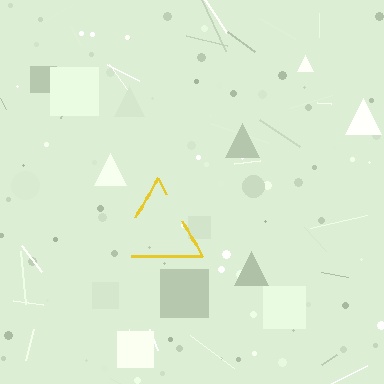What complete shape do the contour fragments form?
The contour fragments form a triangle.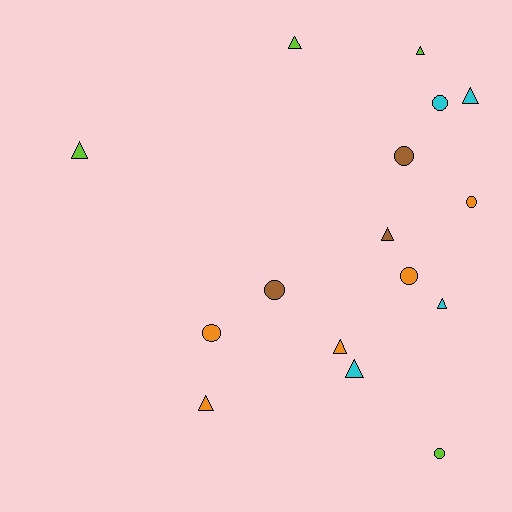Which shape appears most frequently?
Triangle, with 9 objects.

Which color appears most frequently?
Orange, with 5 objects.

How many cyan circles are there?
There is 1 cyan circle.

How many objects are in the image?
There are 16 objects.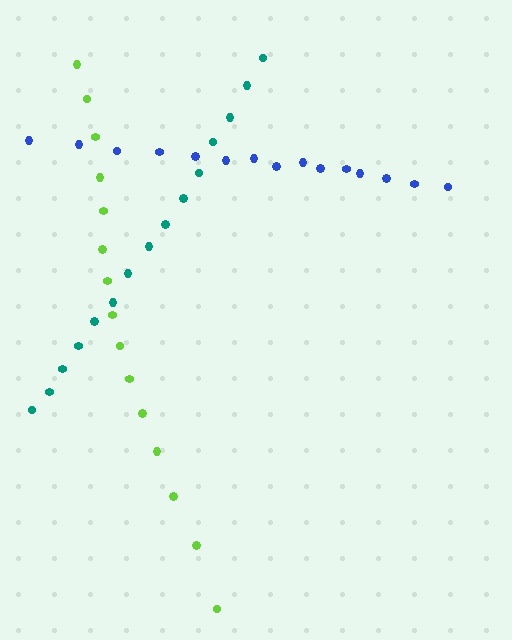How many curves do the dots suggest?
There are 3 distinct paths.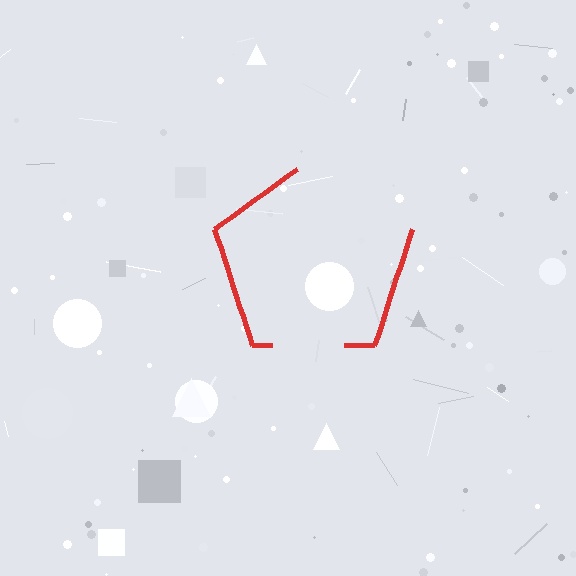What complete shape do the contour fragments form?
The contour fragments form a pentagon.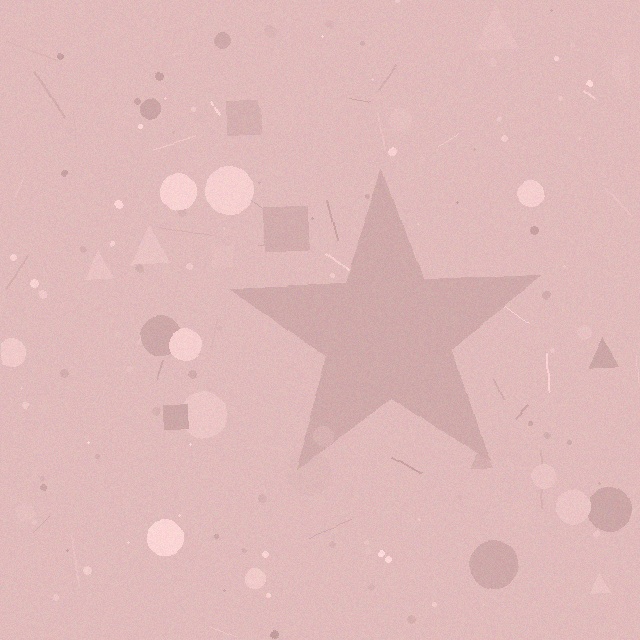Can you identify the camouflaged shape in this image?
The camouflaged shape is a star.